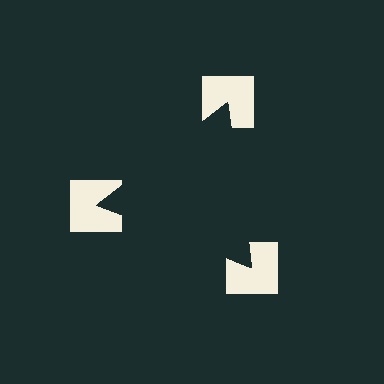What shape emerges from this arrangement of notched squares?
An illusory triangle — its edges are inferred from the aligned wedge cuts in the notched squares, not physically drawn.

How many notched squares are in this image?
There are 3 — one at each vertex of the illusory triangle.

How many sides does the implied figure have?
3 sides.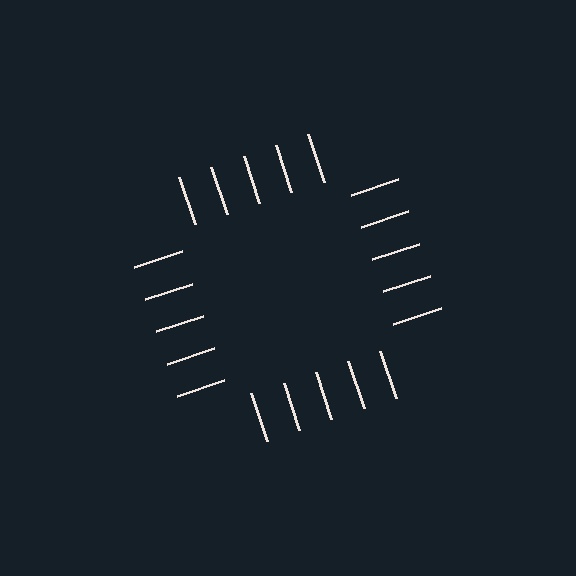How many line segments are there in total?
20 — 5 along each of the 4 edges.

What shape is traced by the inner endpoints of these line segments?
An illusory square — the line segments terminate on its edges but no continuous stroke is drawn.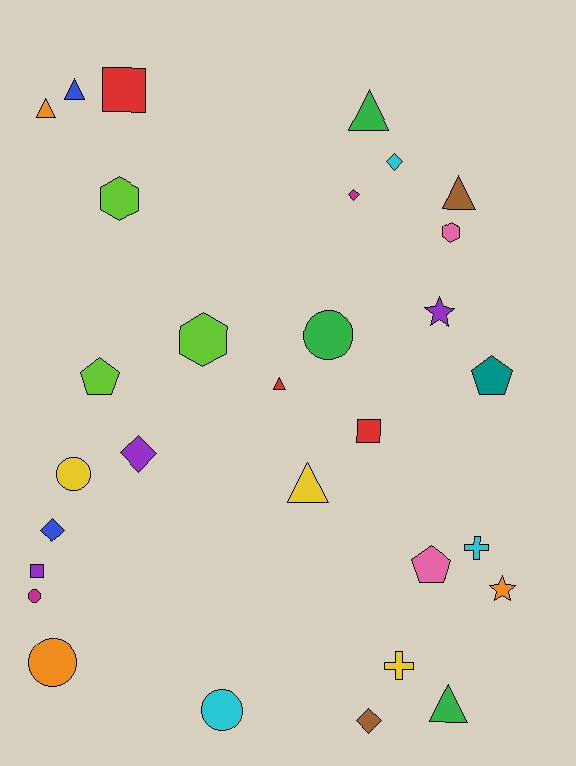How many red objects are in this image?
There are 3 red objects.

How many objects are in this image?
There are 30 objects.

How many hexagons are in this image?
There are 3 hexagons.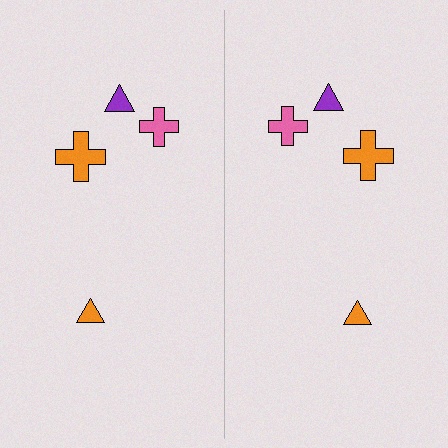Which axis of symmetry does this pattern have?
The pattern has a vertical axis of symmetry running through the center of the image.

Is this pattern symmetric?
Yes, this pattern has bilateral (reflection) symmetry.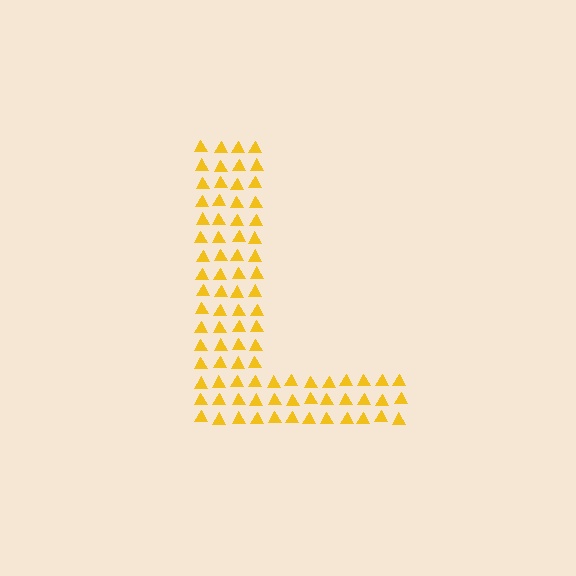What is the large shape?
The large shape is the letter L.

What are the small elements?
The small elements are triangles.